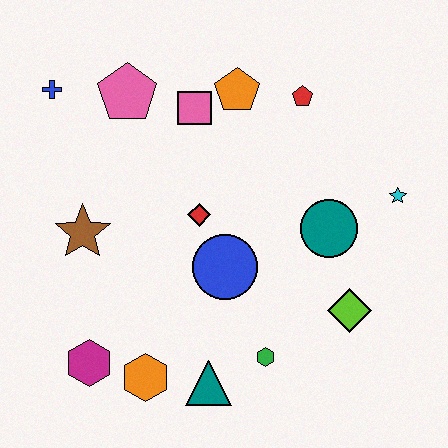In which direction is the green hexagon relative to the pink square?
The green hexagon is below the pink square.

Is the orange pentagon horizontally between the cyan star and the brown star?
Yes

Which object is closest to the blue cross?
The pink pentagon is closest to the blue cross.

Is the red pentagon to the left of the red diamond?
No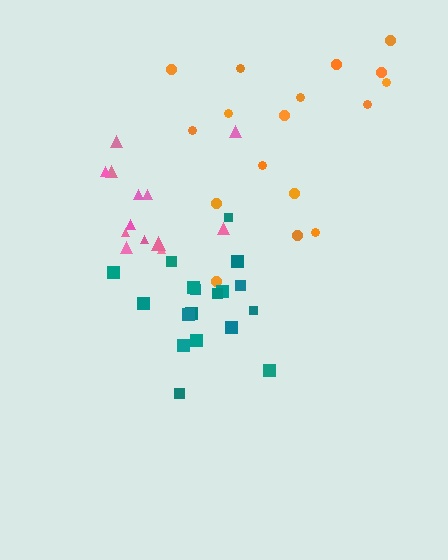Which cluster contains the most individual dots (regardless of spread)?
Teal (18).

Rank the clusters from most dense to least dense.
teal, pink, orange.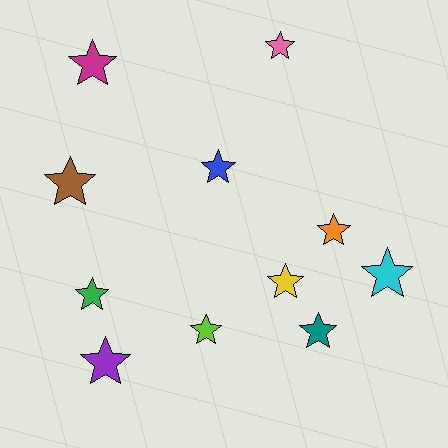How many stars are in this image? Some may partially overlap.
There are 11 stars.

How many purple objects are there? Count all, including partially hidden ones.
There is 1 purple object.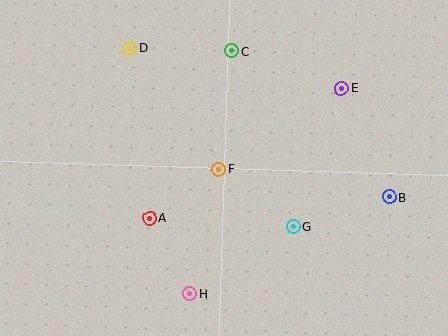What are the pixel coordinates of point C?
Point C is at (231, 51).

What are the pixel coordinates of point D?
Point D is at (130, 48).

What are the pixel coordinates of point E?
Point E is at (341, 88).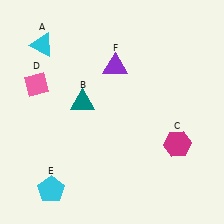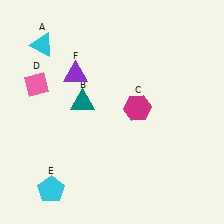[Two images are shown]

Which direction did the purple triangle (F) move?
The purple triangle (F) moved left.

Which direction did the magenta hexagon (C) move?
The magenta hexagon (C) moved left.